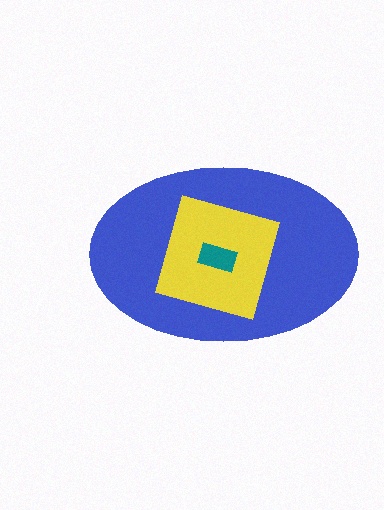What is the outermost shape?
The blue ellipse.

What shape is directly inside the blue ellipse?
The yellow diamond.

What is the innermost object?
The teal rectangle.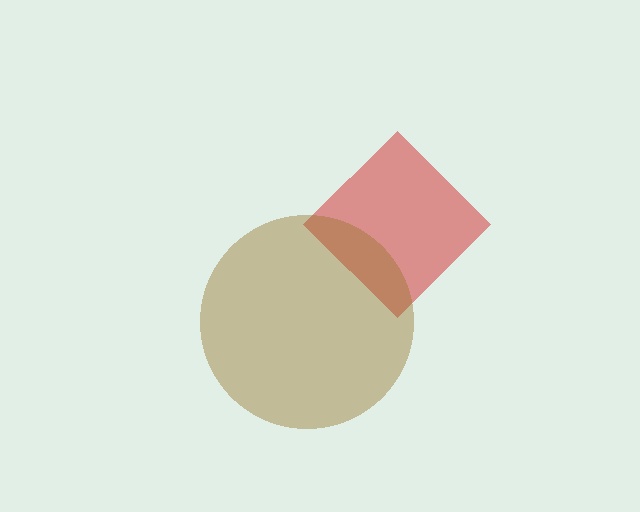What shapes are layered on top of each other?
The layered shapes are: a red diamond, a brown circle.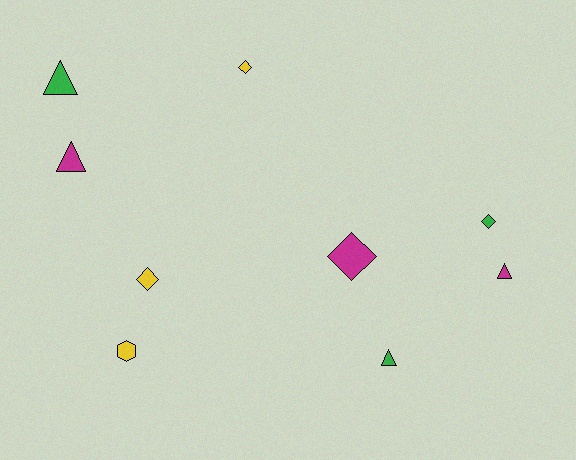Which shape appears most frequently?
Diamond, with 4 objects.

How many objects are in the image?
There are 9 objects.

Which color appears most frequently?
Magenta, with 3 objects.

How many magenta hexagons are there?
There are no magenta hexagons.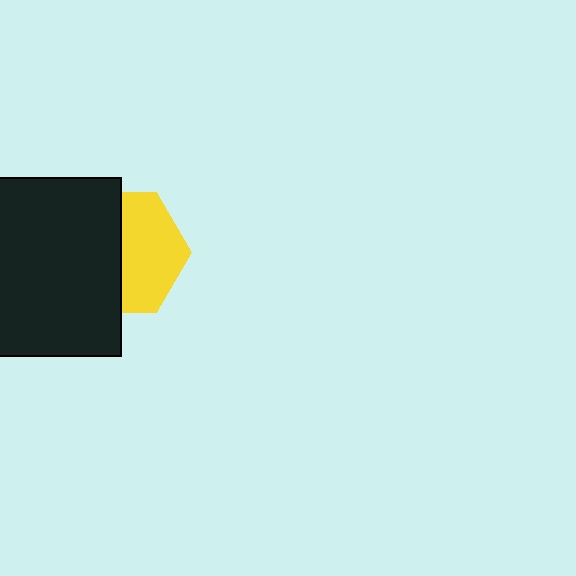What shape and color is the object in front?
The object in front is a black square.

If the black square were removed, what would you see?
You would see the complete yellow hexagon.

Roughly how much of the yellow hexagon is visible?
About half of it is visible (roughly 50%).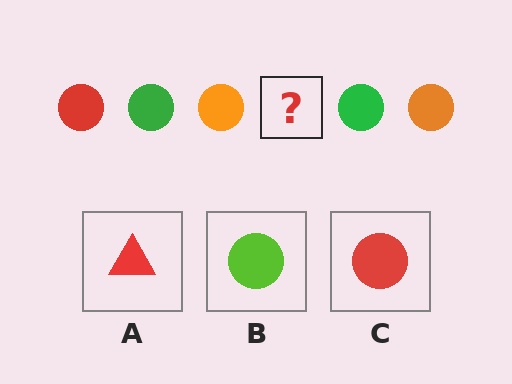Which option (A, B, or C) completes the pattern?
C.